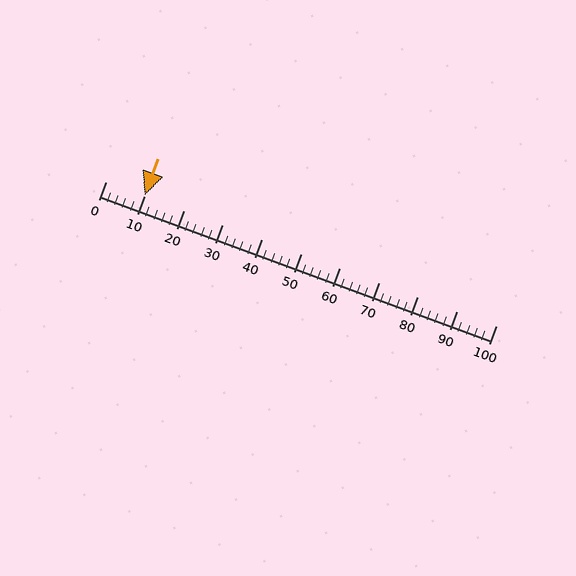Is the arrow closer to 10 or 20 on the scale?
The arrow is closer to 10.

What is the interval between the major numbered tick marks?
The major tick marks are spaced 10 units apart.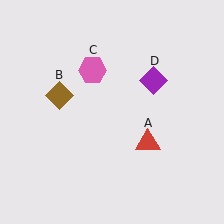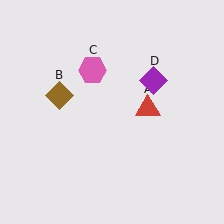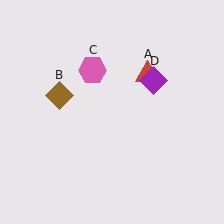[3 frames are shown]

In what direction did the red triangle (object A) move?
The red triangle (object A) moved up.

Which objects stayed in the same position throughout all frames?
Brown diamond (object B) and pink hexagon (object C) and purple diamond (object D) remained stationary.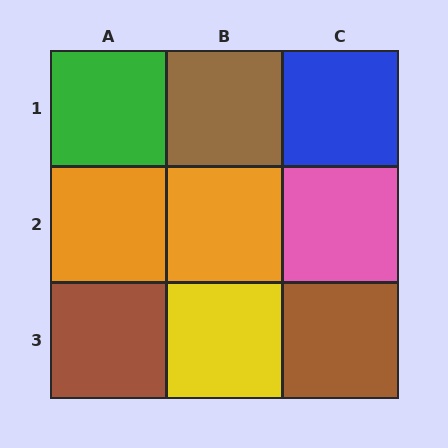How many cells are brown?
3 cells are brown.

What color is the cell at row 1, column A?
Green.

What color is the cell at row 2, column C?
Pink.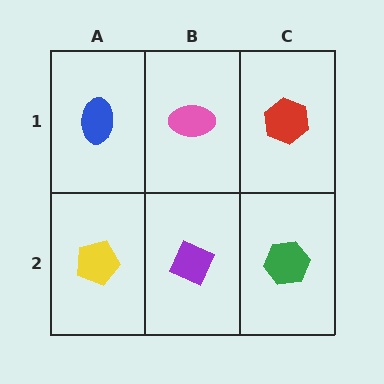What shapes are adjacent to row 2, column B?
A pink ellipse (row 1, column B), a yellow pentagon (row 2, column A), a green hexagon (row 2, column C).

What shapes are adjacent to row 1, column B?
A purple diamond (row 2, column B), a blue ellipse (row 1, column A), a red hexagon (row 1, column C).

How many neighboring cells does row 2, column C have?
2.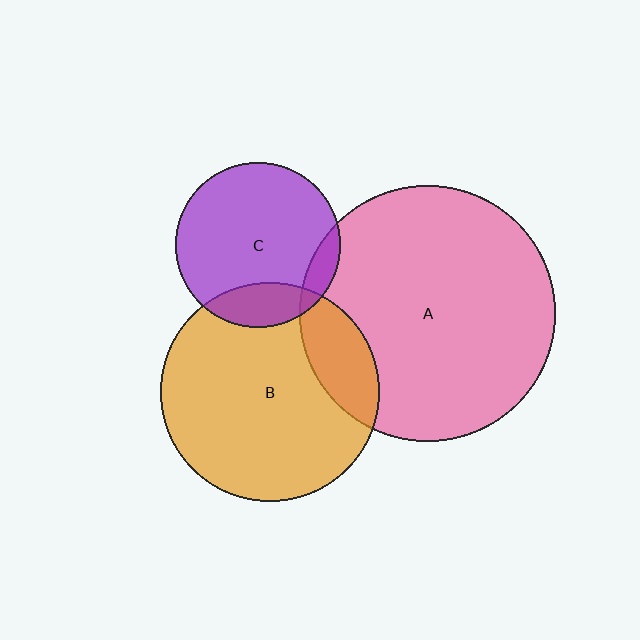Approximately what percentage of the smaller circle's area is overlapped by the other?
Approximately 20%.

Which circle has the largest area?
Circle A (pink).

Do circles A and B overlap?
Yes.